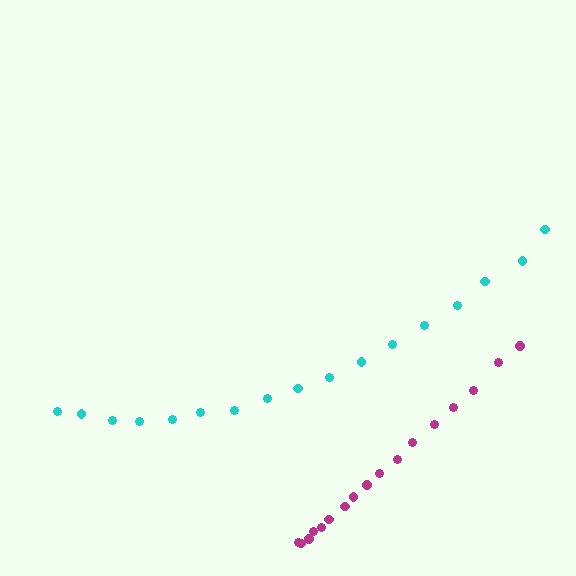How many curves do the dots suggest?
There are 2 distinct paths.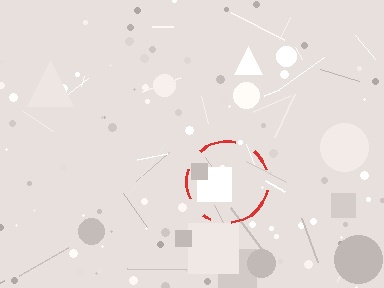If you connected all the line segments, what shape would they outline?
They would outline a circle.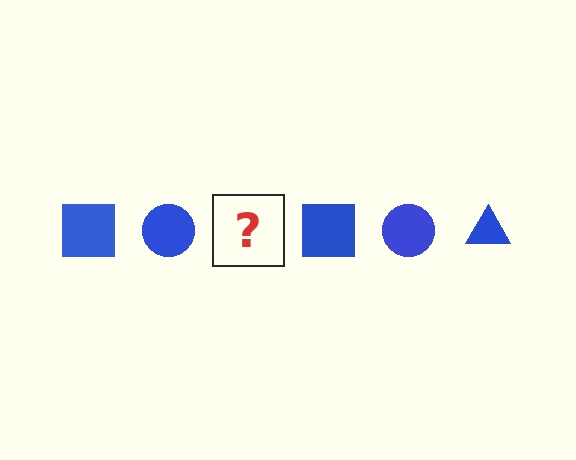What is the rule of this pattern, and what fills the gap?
The rule is that the pattern cycles through square, circle, triangle shapes in blue. The gap should be filled with a blue triangle.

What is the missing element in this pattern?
The missing element is a blue triangle.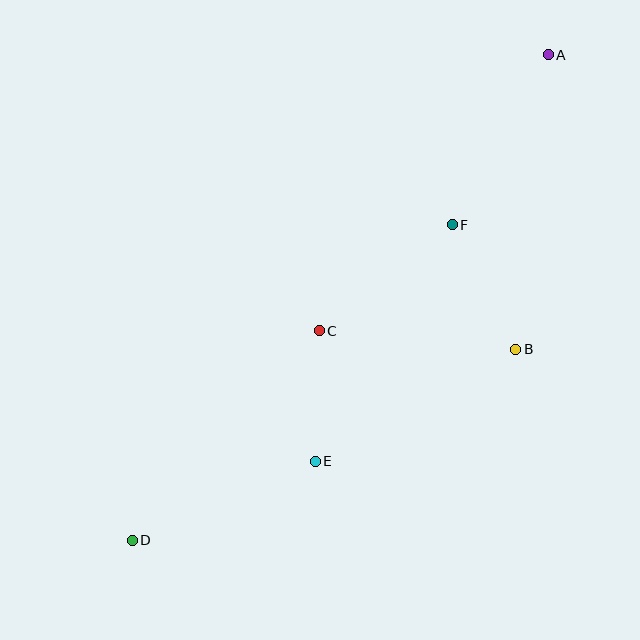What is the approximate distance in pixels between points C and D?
The distance between C and D is approximately 281 pixels.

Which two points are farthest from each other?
Points A and D are farthest from each other.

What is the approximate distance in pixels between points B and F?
The distance between B and F is approximately 140 pixels.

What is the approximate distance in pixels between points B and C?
The distance between B and C is approximately 198 pixels.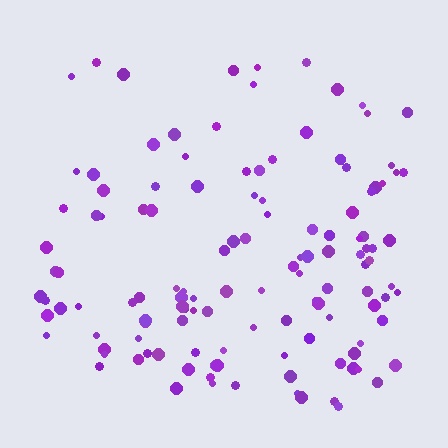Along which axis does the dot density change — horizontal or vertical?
Vertical.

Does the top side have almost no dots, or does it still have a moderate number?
Still a moderate number, just noticeably fewer than the bottom.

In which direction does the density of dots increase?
From top to bottom, with the bottom side densest.